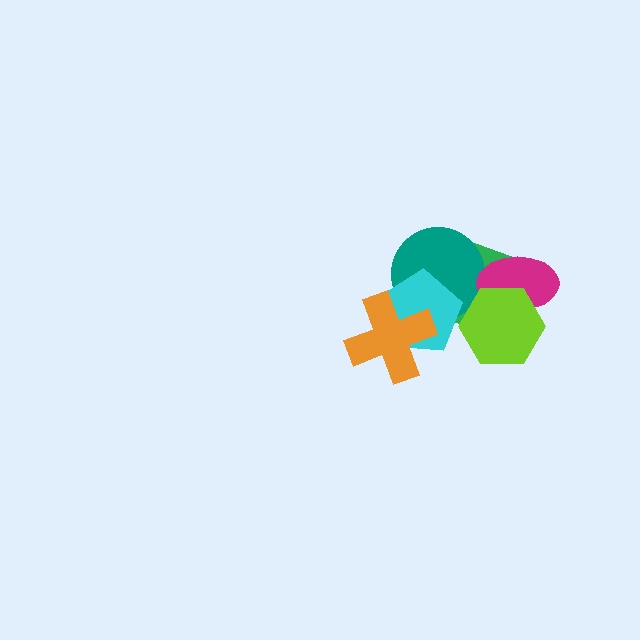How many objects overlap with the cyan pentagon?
3 objects overlap with the cyan pentagon.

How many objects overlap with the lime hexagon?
2 objects overlap with the lime hexagon.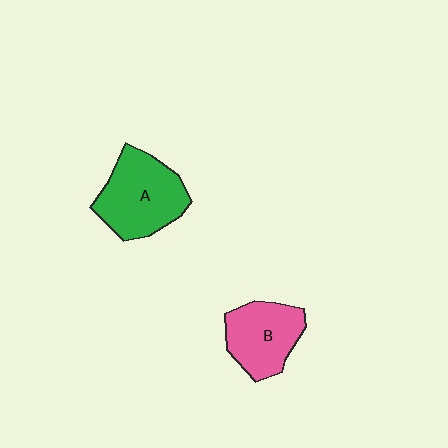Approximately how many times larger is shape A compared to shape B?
Approximately 1.3 times.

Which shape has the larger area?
Shape A (green).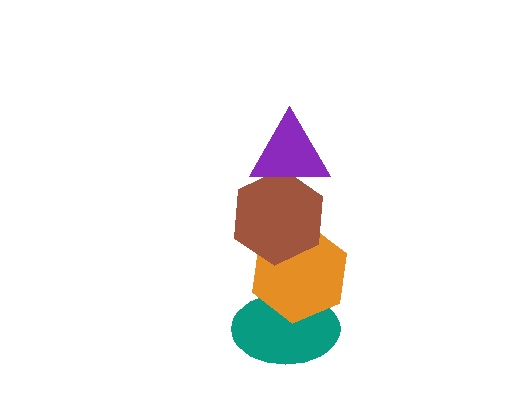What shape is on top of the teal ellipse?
The orange hexagon is on top of the teal ellipse.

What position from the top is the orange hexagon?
The orange hexagon is 3rd from the top.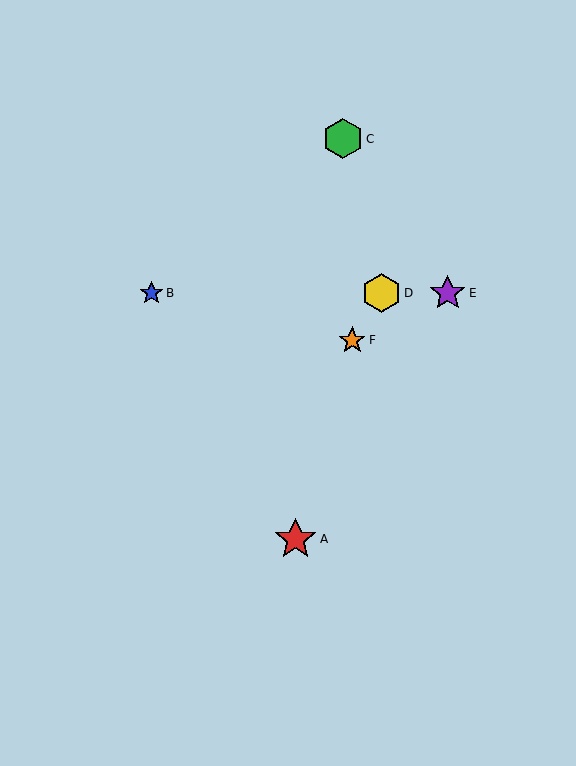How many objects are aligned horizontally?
3 objects (B, D, E) are aligned horizontally.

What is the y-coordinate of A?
Object A is at y≈539.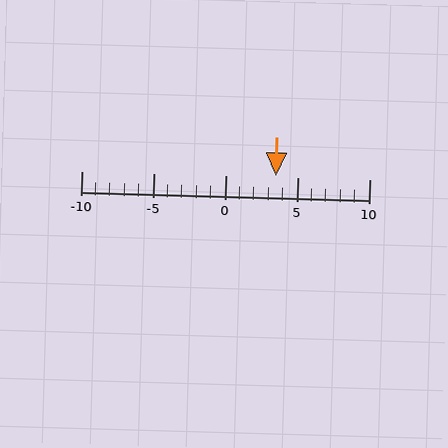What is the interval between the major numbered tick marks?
The major tick marks are spaced 5 units apart.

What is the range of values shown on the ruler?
The ruler shows values from -10 to 10.